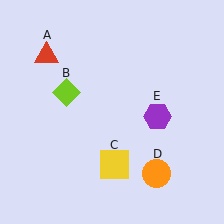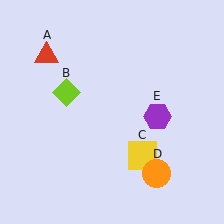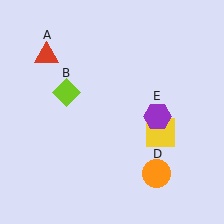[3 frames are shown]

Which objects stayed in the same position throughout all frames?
Red triangle (object A) and lime diamond (object B) and orange circle (object D) and purple hexagon (object E) remained stationary.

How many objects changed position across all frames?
1 object changed position: yellow square (object C).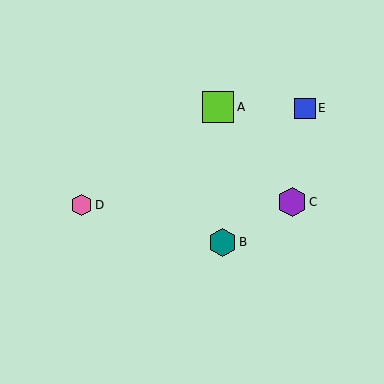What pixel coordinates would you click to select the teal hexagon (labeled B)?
Click at (222, 242) to select the teal hexagon B.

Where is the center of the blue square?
The center of the blue square is at (305, 108).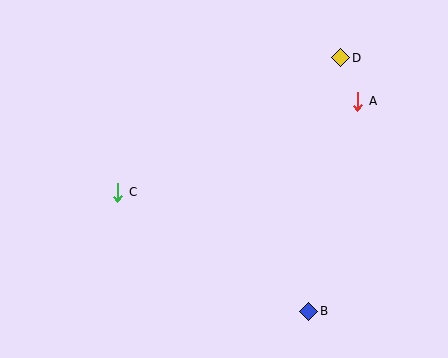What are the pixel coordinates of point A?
Point A is at (358, 101).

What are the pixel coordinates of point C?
Point C is at (118, 192).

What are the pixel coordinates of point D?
Point D is at (341, 58).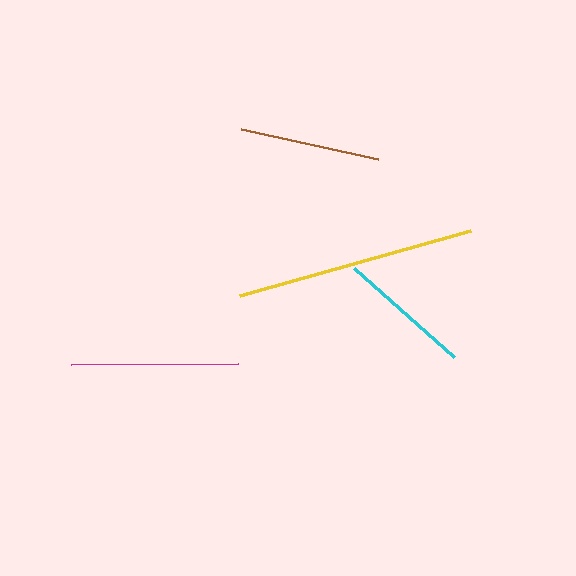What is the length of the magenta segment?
The magenta segment is approximately 167 pixels long.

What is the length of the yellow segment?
The yellow segment is approximately 240 pixels long.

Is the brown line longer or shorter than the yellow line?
The yellow line is longer than the brown line.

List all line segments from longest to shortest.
From longest to shortest: yellow, magenta, brown, cyan.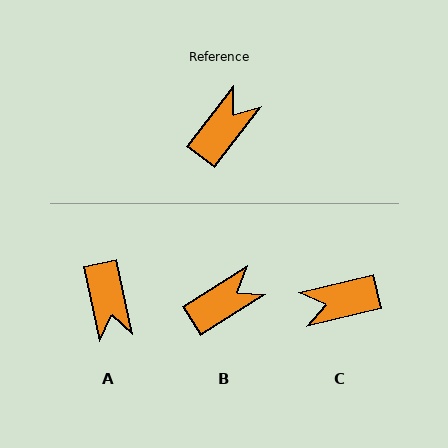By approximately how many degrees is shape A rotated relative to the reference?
Approximately 130 degrees clockwise.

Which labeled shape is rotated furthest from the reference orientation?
C, about 141 degrees away.